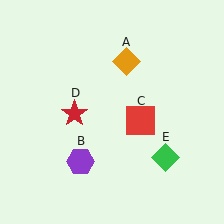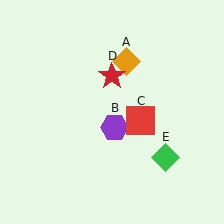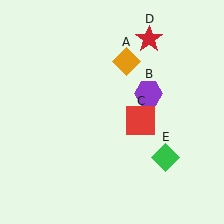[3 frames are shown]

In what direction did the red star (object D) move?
The red star (object D) moved up and to the right.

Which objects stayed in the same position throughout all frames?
Orange diamond (object A) and red square (object C) and green diamond (object E) remained stationary.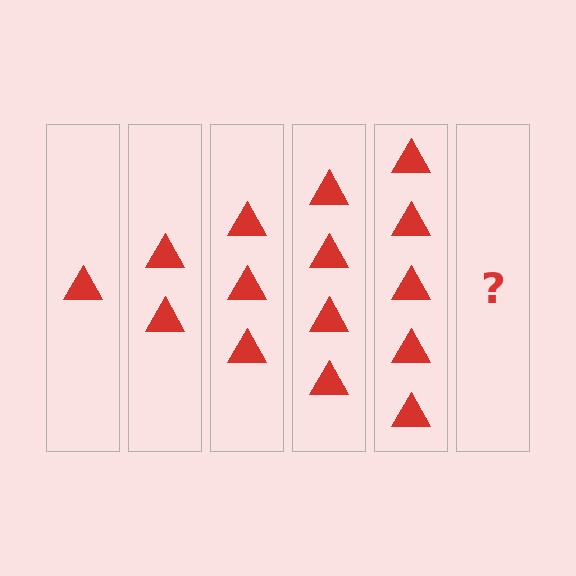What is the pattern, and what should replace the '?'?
The pattern is that each step adds one more triangle. The '?' should be 6 triangles.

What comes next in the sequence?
The next element should be 6 triangles.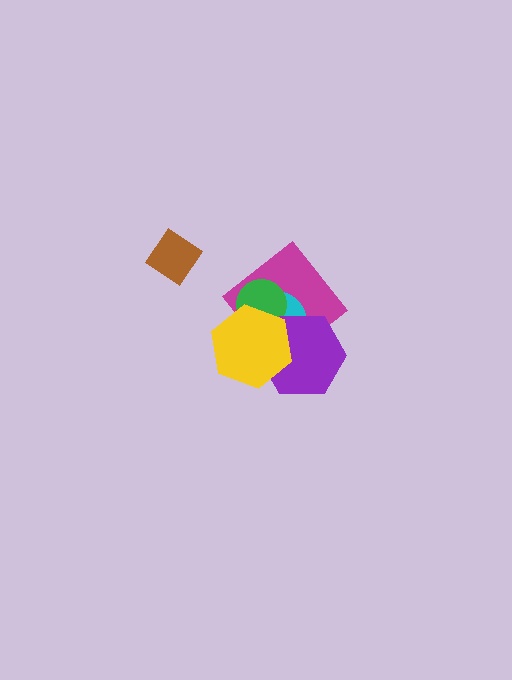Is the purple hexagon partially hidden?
Yes, it is partially covered by another shape.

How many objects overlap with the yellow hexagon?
4 objects overlap with the yellow hexagon.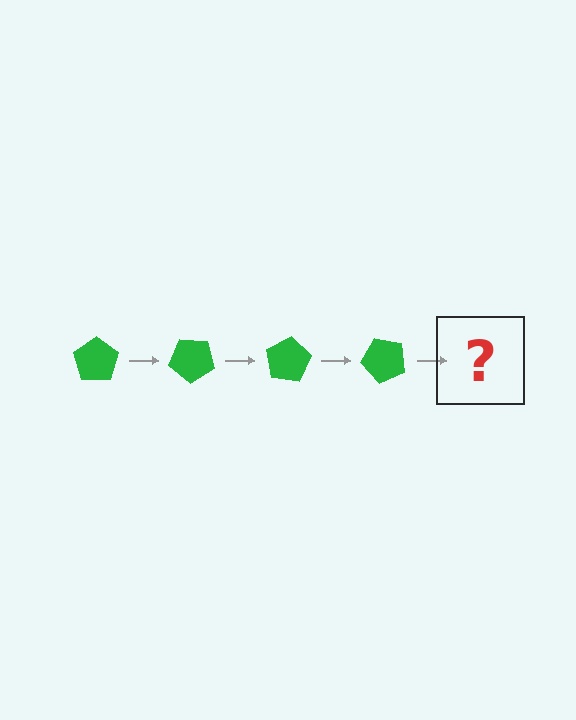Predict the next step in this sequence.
The next step is a green pentagon rotated 160 degrees.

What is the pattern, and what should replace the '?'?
The pattern is that the pentagon rotates 40 degrees each step. The '?' should be a green pentagon rotated 160 degrees.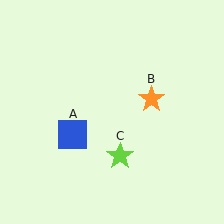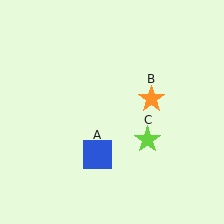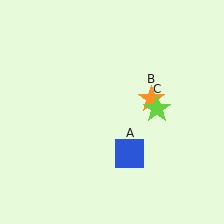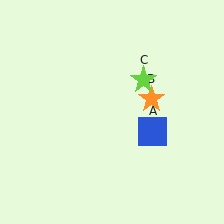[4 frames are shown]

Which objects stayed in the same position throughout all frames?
Orange star (object B) remained stationary.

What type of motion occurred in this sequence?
The blue square (object A), lime star (object C) rotated counterclockwise around the center of the scene.